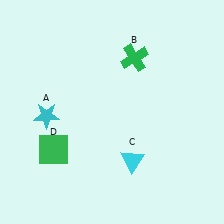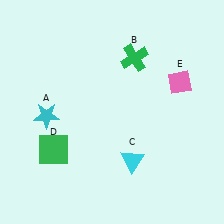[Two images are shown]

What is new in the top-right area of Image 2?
A pink diamond (E) was added in the top-right area of Image 2.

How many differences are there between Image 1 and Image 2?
There is 1 difference between the two images.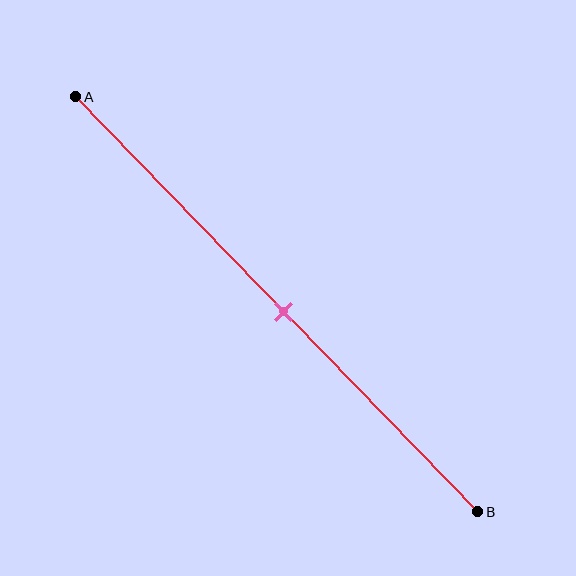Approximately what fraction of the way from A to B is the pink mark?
The pink mark is approximately 50% of the way from A to B.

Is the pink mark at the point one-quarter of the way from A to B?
No, the mark is at about 50% from A, not at the 25% one-quarter point.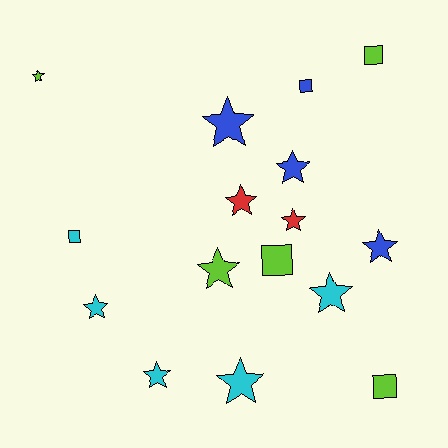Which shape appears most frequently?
Star, with 11 objects.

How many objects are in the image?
There are 16 objects.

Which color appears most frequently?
Lime, with 5 objects.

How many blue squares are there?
There is 1 blue square.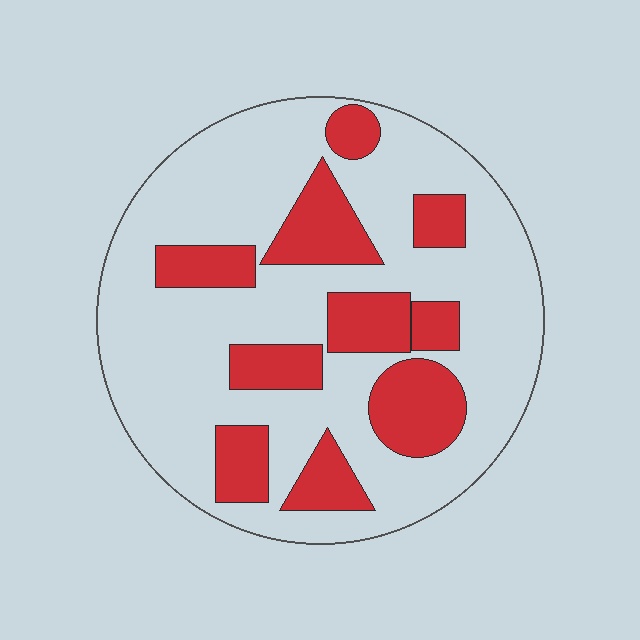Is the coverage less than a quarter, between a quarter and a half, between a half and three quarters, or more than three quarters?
Between a quarter and a half.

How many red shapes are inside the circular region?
10.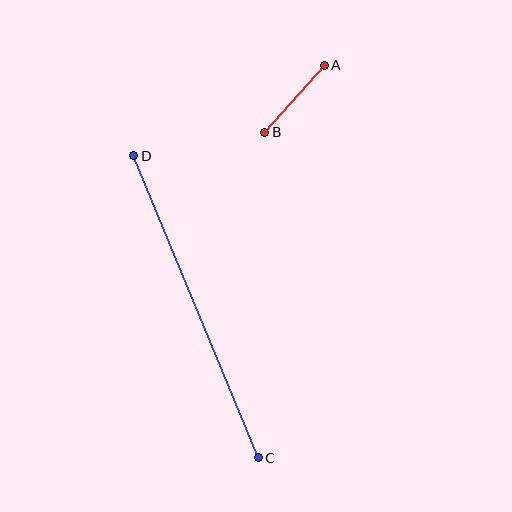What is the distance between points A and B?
The distance is approximately 89 pixels.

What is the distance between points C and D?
The distance is approximately 327 pixels.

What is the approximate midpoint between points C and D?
The midpoint is at approximately (196, 307) pixels.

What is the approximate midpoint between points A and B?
The midpoint is at approximately (294, 99) pixels.